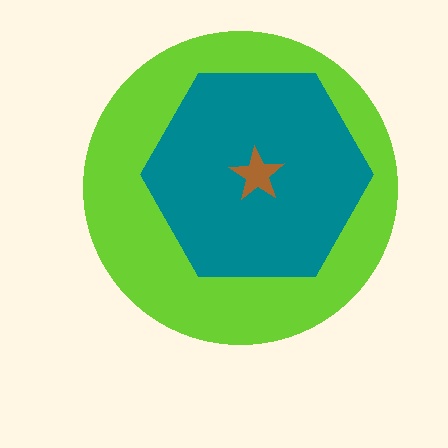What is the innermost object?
The brown star.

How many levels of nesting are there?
3.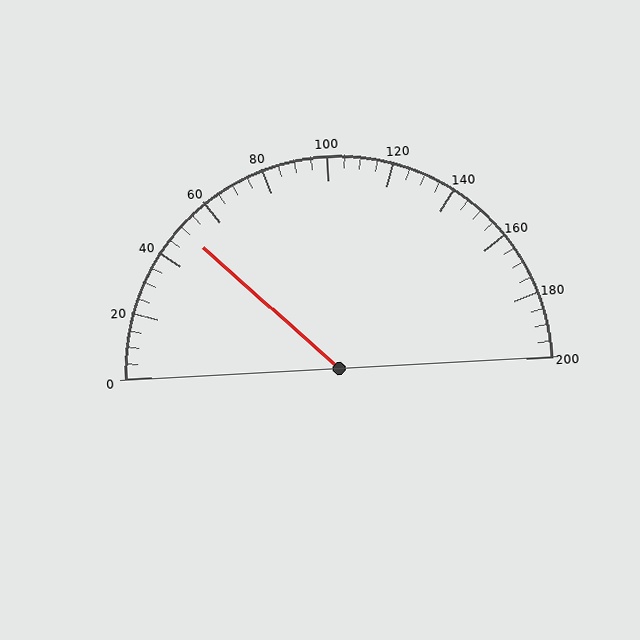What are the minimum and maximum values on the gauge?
The gauge ranges from 0 to 200.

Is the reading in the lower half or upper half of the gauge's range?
The reading is in the lower half of the range (0 to 200).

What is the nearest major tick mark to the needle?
The nearest major tick mark is 40.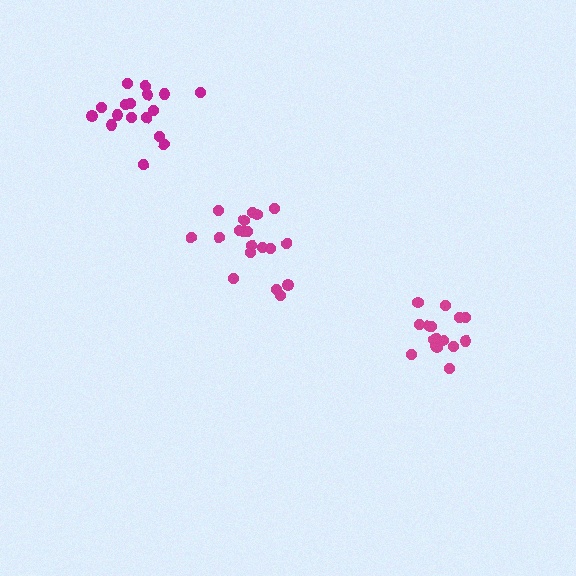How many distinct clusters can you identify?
There are 3 distinct clusters.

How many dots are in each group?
Group 1: 19 dots, Group 2: 17 dots, Group 3: 16 dots (52 total).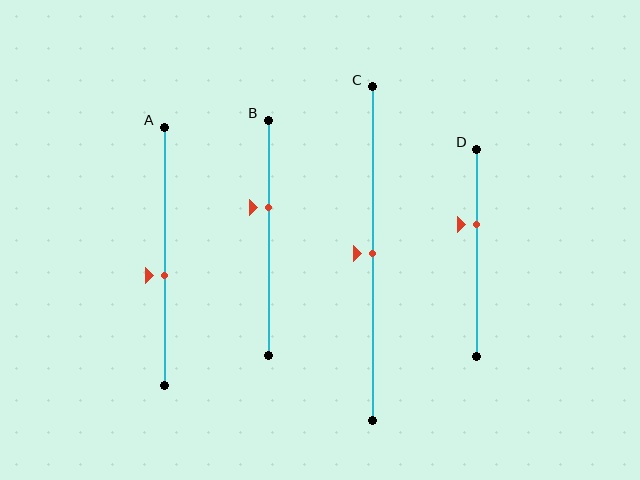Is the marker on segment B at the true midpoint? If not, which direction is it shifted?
No, the marker on segment B is shifted upward by about 13% of the segment length.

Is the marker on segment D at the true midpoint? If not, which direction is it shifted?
No, the marker on segment D is shifted upward by about 14% of the segment length.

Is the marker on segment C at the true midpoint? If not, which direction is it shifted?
Yes, the marker on segment C is at the true midpoint.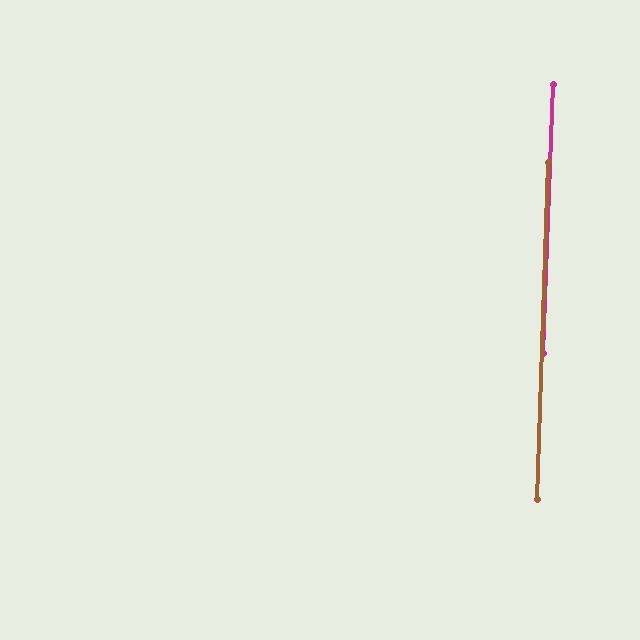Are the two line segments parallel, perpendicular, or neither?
Parallel — their directions differ by only 0.5°.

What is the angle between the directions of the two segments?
Approximately 1 degree.